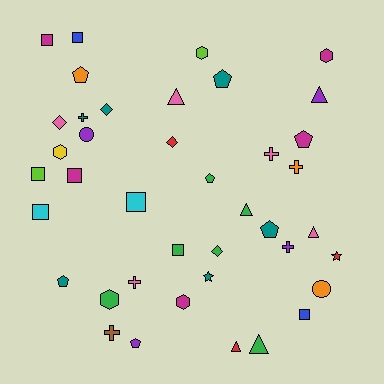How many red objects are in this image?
There are 3 red objects.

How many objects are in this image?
There are 40 objects.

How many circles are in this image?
There are 2 circles.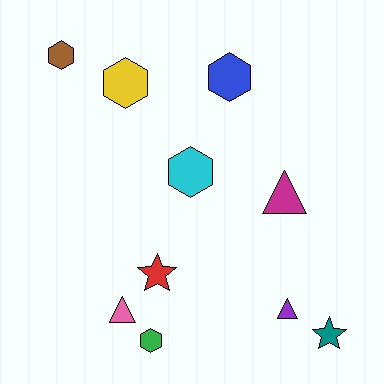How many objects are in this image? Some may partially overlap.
There are 10 objects.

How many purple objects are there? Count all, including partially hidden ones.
There is 1 purple object.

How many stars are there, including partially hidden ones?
There are 2 stars.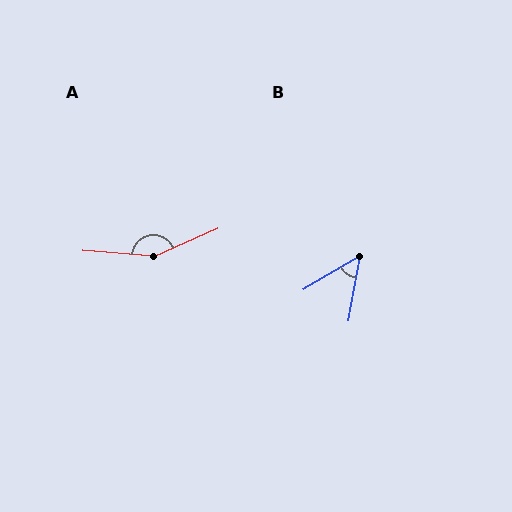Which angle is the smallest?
B, at approximately 49 degrees.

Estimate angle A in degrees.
Approximately 151 degrees.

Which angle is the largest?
A, at approximately 151 degrees.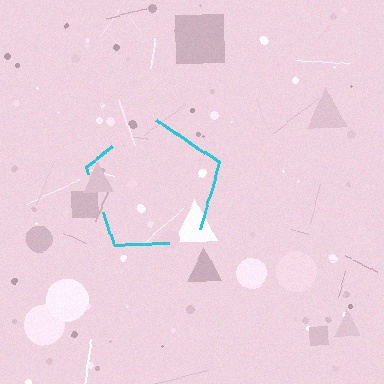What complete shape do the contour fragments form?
The contour fragments form a pentagon.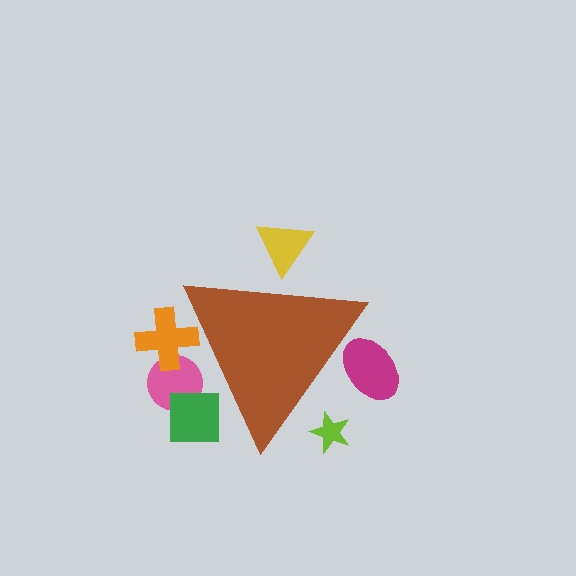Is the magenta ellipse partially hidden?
Yes, the magenta ellipse is partially hidden behind the brown triangle.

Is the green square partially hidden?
Yes, the green square is partially hidden behind the brown triangle.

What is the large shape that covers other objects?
A brown triangle.